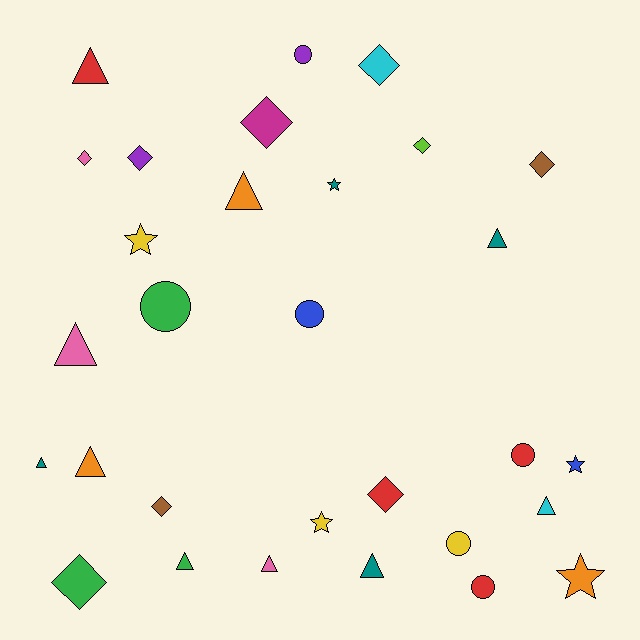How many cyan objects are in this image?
There are 2 cyan objects.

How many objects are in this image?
There are 30 objects.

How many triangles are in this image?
There are 10 triangles.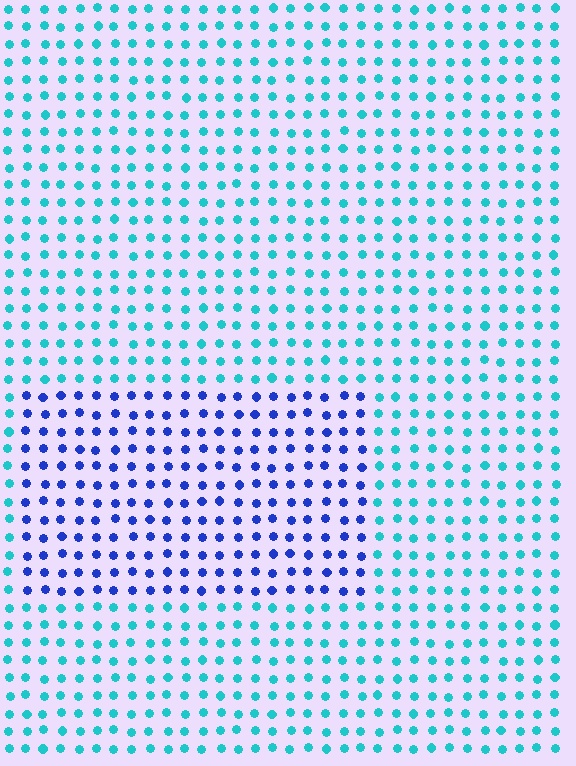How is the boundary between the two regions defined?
The boundary is defined purely by a slight shift in hue (about 50 degrees). Spacing, size, and orientation are identical on both sides.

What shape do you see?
I see a rectangle.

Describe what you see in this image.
The image is filled with small cyan elements in a uniform arrangement. A rectangle-shaped region is visible where the elements are tinted to a slightly different hue, forming a subtle color boundary.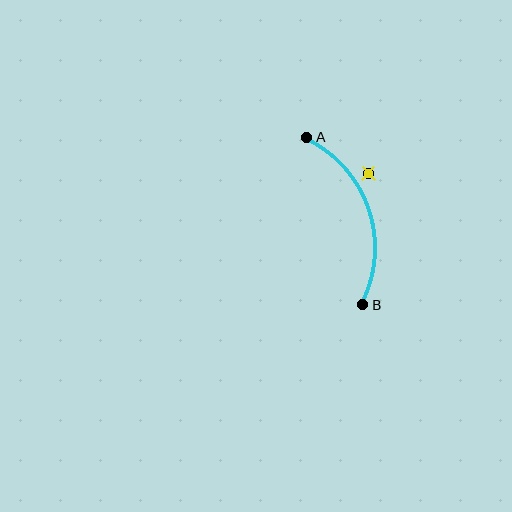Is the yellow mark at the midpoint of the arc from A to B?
No — the yellow mark does not lie on the arc at all. It sits slightly outside the curve.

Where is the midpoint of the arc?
The arc midpoint is the point on the curve farthest from the straight line joining A and B. It sits to the right of that line.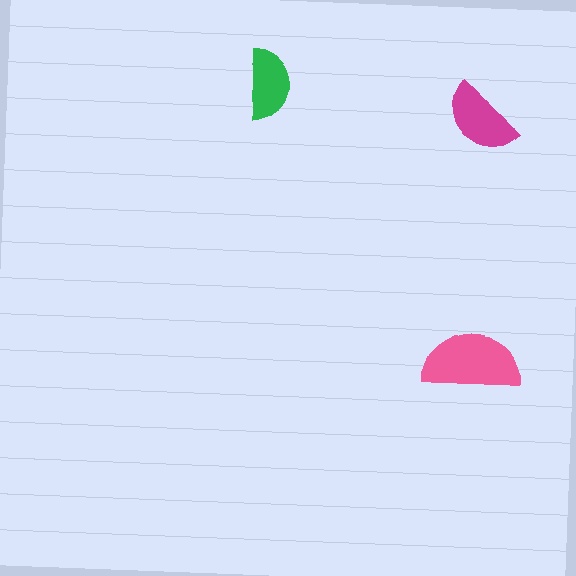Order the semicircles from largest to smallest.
the pink one, the magenta one, the green one.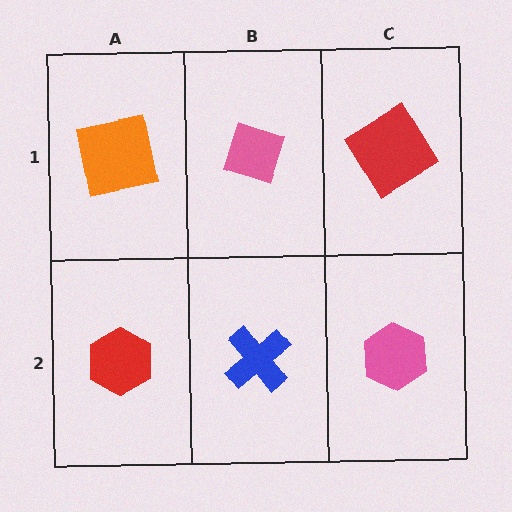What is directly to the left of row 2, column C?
A blue cross.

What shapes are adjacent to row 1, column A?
A red hexagon (row 2, column A), a pink diamond (row 1, column B).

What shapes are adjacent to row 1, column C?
A pink hexagon (row 2, column C), a pink diamond (row 1, column B).